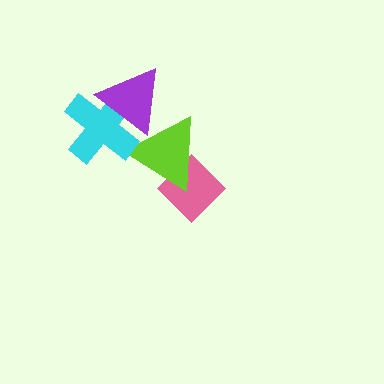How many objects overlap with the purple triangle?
2 objects overlap with the purple triangle.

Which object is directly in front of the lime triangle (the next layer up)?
The cyan cross is directly in front of the lime triangle.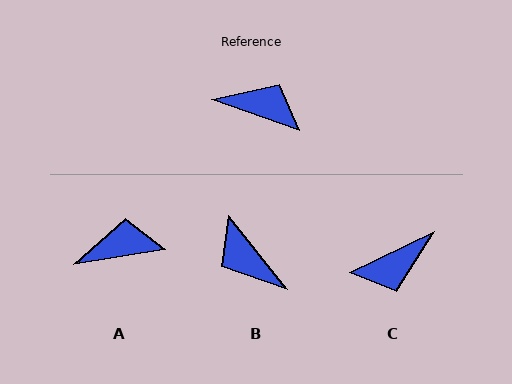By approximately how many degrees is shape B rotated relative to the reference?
Approximately 148 degrees counter-clockwise.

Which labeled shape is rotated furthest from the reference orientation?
B, about 148 degrees away.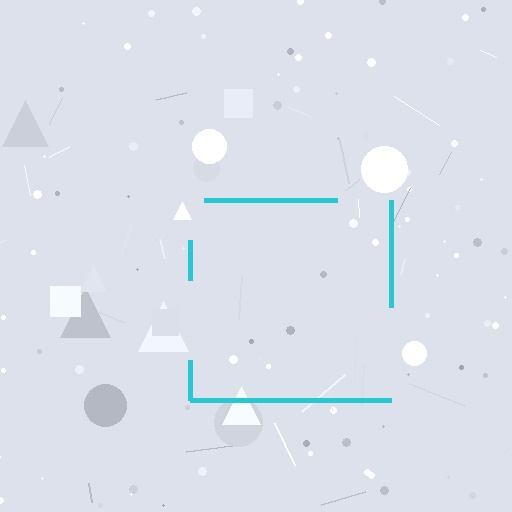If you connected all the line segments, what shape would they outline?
They would outline a square.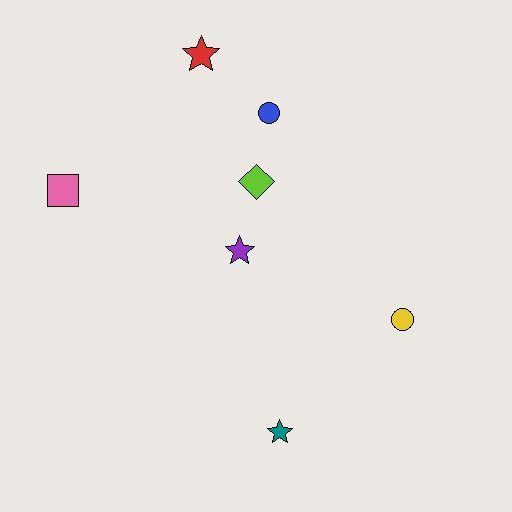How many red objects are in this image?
There is 1 red object.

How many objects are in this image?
There are 7 objects.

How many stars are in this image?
There are 3 stars.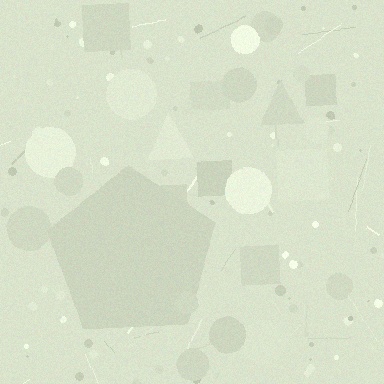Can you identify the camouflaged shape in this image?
The camouflaged shape is a pentagon.